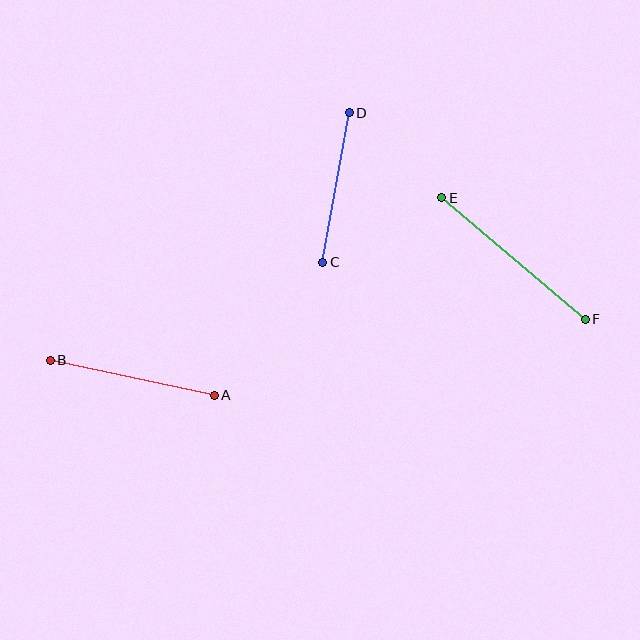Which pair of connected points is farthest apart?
Points E and F are farthest apart.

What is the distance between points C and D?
The distance is approximately 152 pixels.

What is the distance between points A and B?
The distance is approximately 168 pixels.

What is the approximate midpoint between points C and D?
The midpoint is at approximately (336, 188) pixels.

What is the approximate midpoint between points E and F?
The midpoint is at approximately (514, 258) pixels.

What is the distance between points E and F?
The distance is approximately 188 pixels.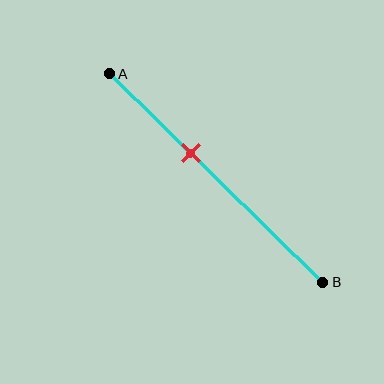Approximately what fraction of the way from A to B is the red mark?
The red mark is approximately 40% of the way from A to B.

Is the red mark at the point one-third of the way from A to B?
No, the mark is at about 40% from A, not at the 33% one-third point.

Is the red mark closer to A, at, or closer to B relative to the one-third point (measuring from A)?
The red mark is closer to point B than the one-third point of segment AB.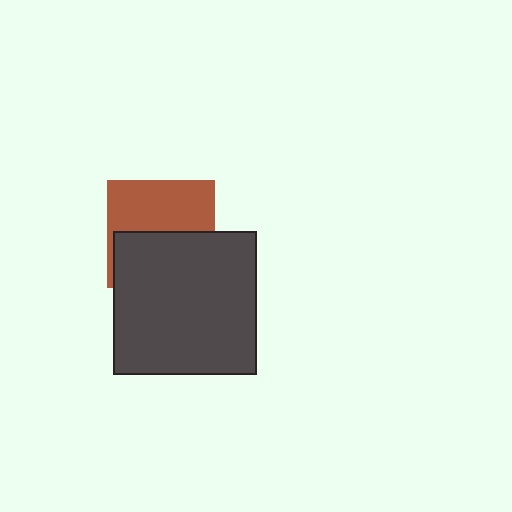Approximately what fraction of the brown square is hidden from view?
Roughly 49% of the brown square is hidden behind the dark gray square.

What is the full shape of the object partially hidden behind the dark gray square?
The partially hidden object is a brown square.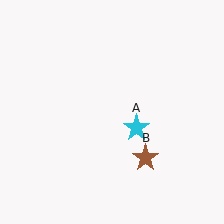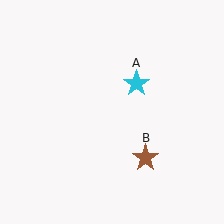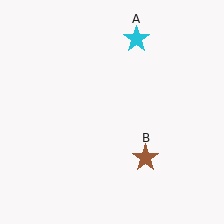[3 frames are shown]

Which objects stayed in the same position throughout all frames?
Brown star (object B) remained stationary.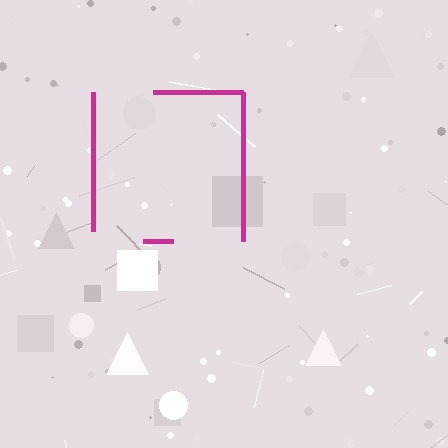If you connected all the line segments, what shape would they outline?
They would outline a square.